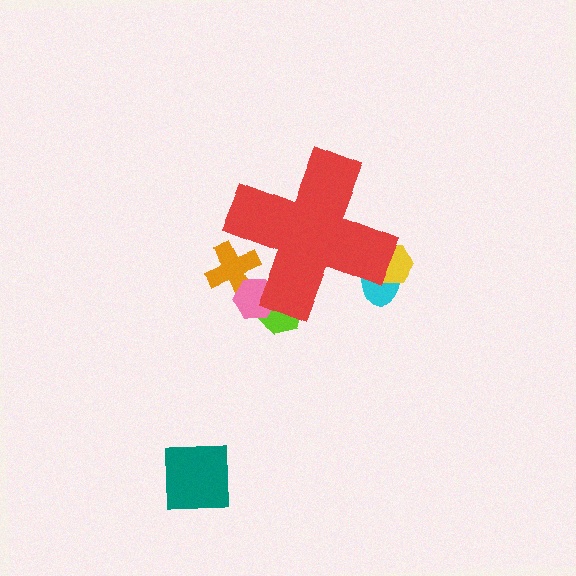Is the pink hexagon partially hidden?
Yes, the pink hexagon is partially hidden behind the red cross.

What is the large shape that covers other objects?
A red cross.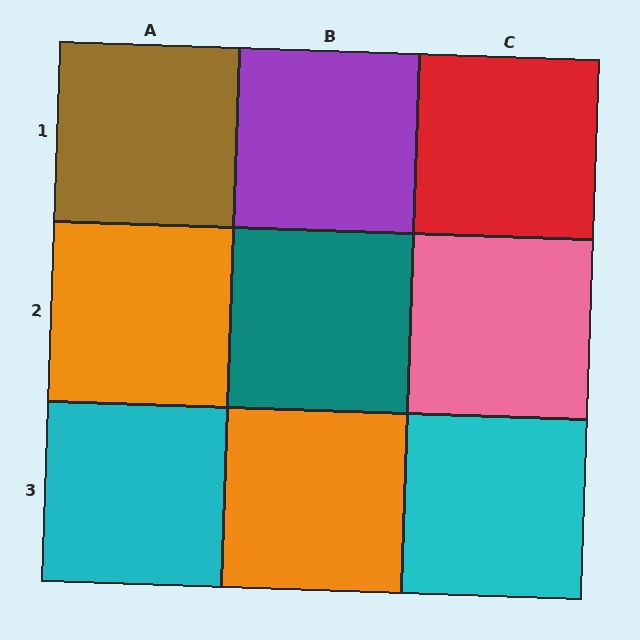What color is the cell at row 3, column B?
Orange.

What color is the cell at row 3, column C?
Cyan.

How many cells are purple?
1 cell is purple.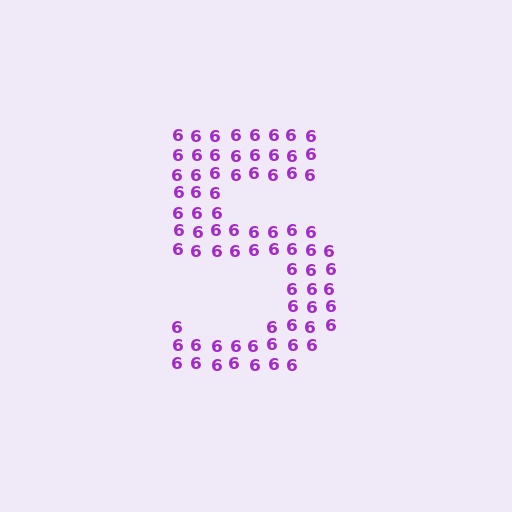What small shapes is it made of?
It is made of small digit 6's.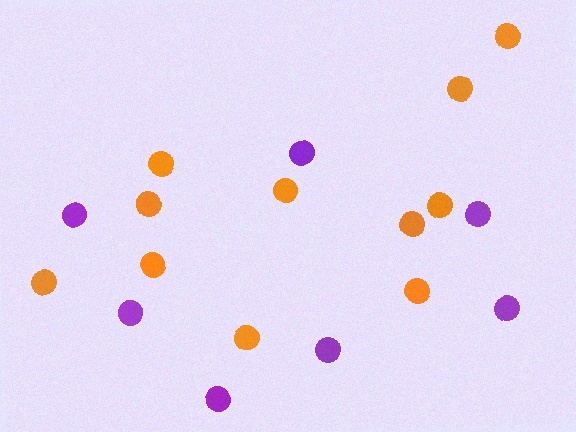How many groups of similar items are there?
There are 2 groups: one group of purple circles (7) and one group of orange circles (11).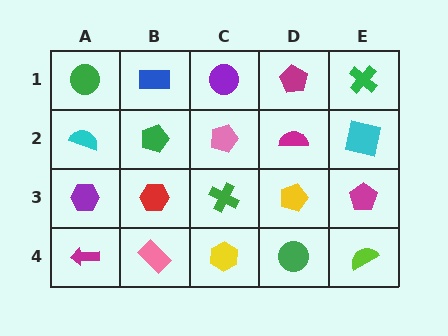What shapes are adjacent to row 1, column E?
A cyan square (row 2, column E), a magenta pentagon (row 1, column D).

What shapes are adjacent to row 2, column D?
A magenta pentagon (row 1, column D), a yellow pentagon (row 3, column D), a pink pentagon (row 2, column C), a cyan square (row 2, column E).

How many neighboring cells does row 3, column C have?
4.